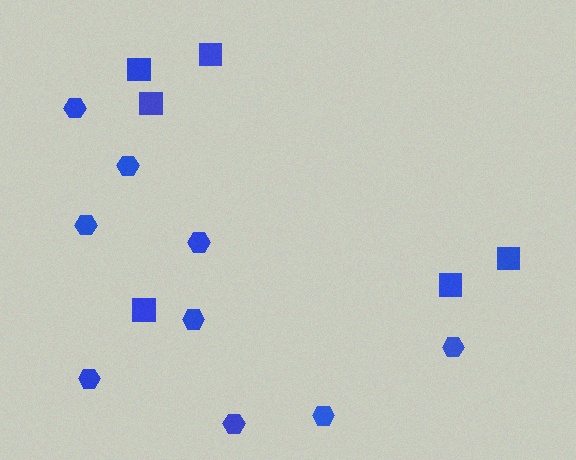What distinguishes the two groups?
There are 2 groups: one group of squares (6) and one group of hexagons (9).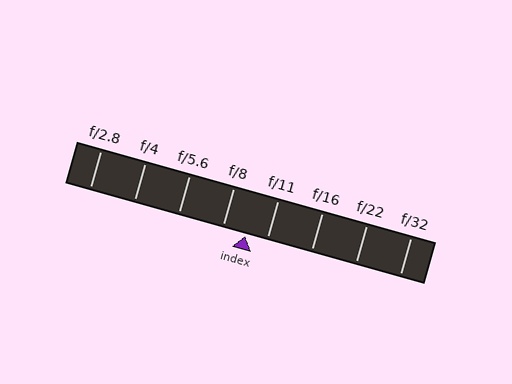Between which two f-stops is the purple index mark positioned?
The index mark is between f/8 and f/11.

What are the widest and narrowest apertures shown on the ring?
The widest aperture shown is f/2.8 and the narrowest is f/32.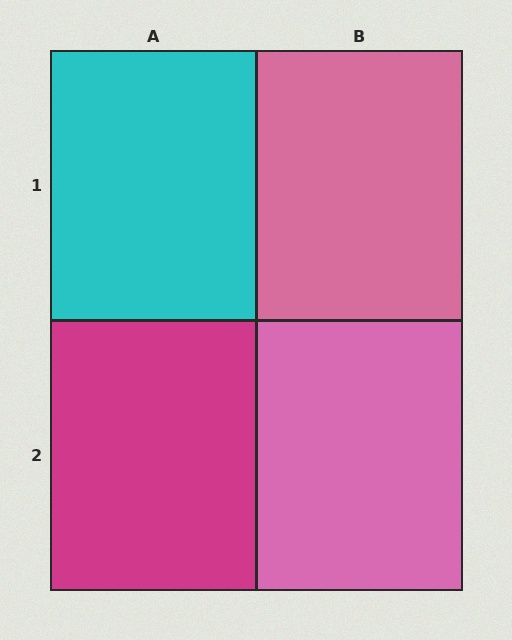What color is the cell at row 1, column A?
Cyan.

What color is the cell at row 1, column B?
Pink.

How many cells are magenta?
1 cell is magenta.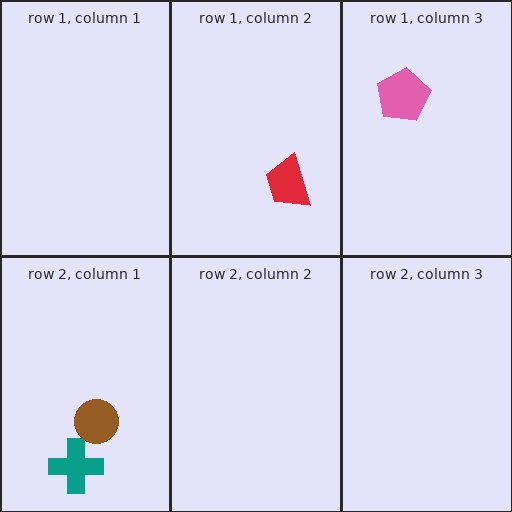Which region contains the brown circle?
The row 2, column 1 region.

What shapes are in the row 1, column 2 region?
The red trapezoid.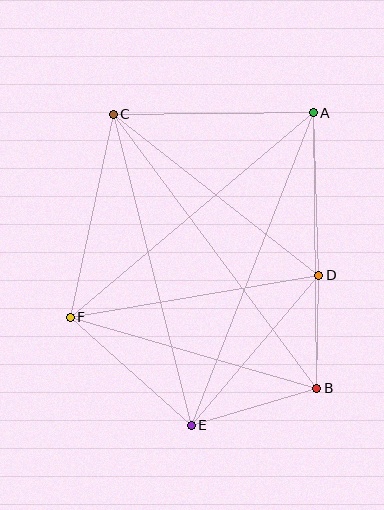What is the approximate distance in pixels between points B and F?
The distance between B and F is approximately 256 pixels.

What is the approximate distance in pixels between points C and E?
The distance between C and E is approximately 321 pixels.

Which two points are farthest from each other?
Points B and C are farthest from each other.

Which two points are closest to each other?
Points B and D are closest to each other.